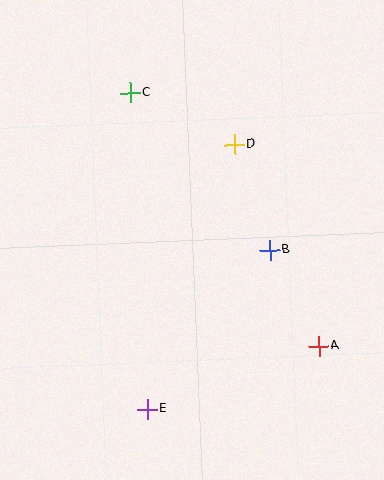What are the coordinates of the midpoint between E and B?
The midpoint between E and B is at (208, 330).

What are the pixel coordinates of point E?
Point E is at (147, 409).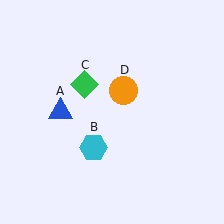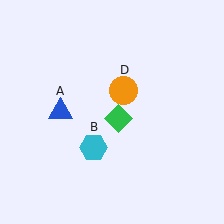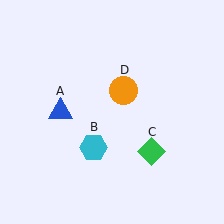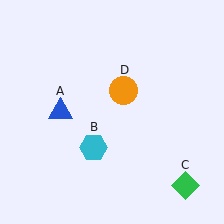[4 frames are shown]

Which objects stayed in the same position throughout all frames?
Blue triangle (object A) and cyan hexagon (object B) and orange circle (object D) remained stationary.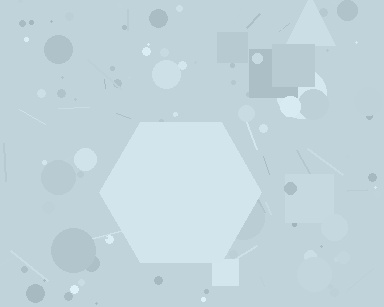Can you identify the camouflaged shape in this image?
The camouflaged shape is a hexagon.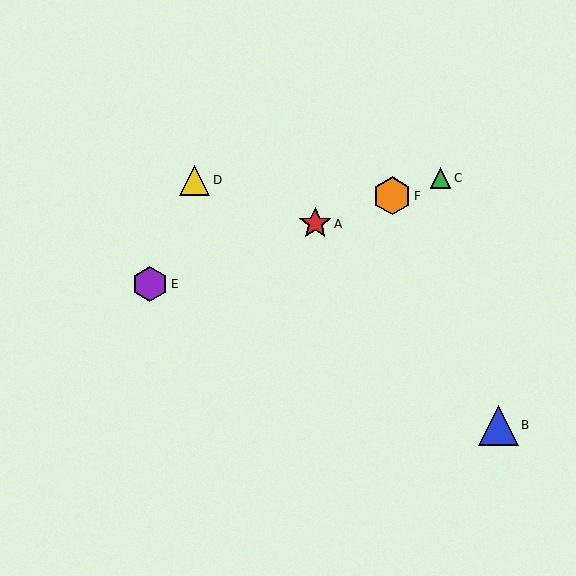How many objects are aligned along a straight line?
4 objects (A, C, E, F) are aligned along a straight line.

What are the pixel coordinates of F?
Object F is at (392, 196).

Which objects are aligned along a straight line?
Objects A, C, E, F are aligned along a straight line.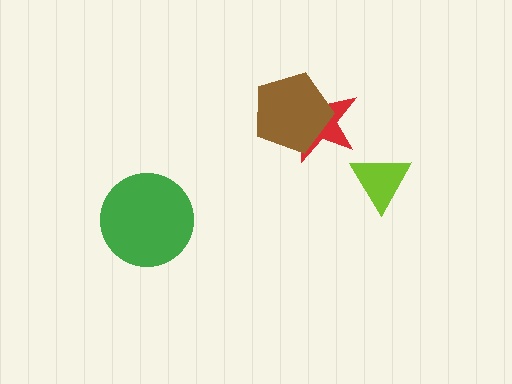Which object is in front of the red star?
The brown pentagon is in front of the red star.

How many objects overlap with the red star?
1 object overlaps with the red star.